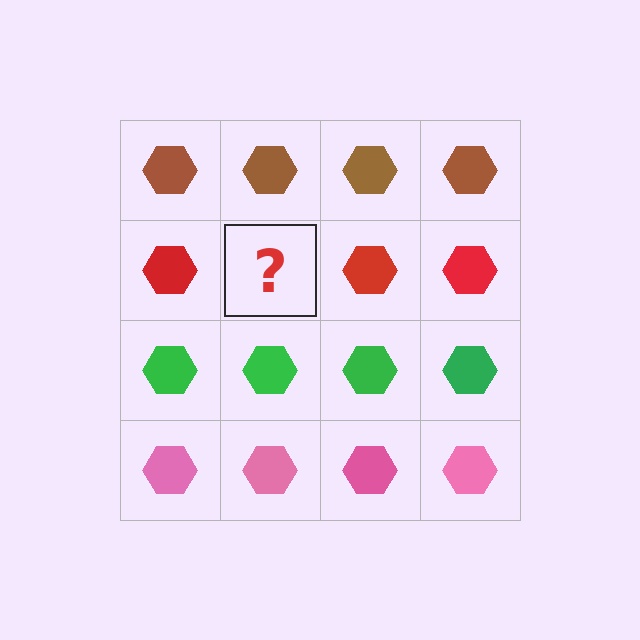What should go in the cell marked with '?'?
The missing cell should contain a red hexagon.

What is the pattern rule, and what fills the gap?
The rule is that each row has a consistent color. The gap should be filled with a red hexagon.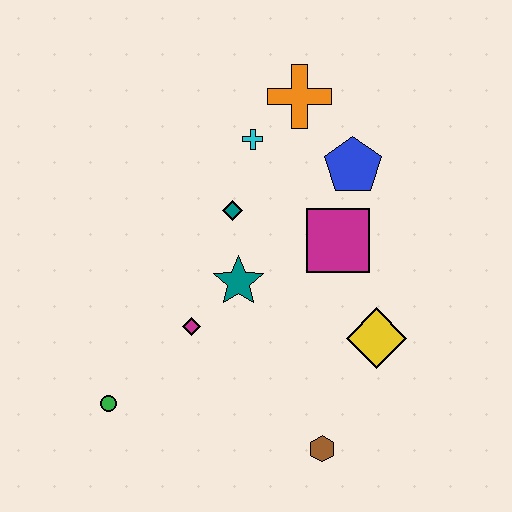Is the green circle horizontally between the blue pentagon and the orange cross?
No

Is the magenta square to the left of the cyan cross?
No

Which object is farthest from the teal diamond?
The brown hexagon is farthest from the teal diamond.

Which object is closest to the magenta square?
The blue pentagon is closest to the magenta square.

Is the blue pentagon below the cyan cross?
Yes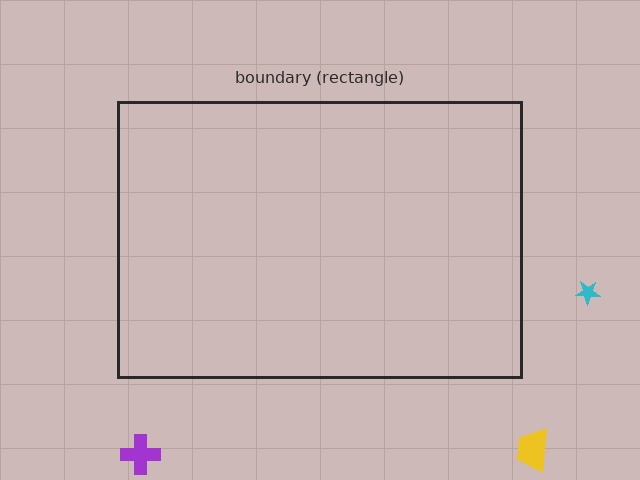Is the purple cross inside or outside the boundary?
Outside.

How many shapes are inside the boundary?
0 inside, 3 outside.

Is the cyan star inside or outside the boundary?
Outside.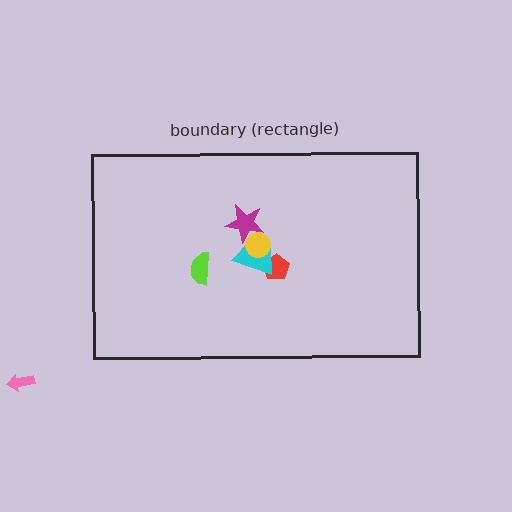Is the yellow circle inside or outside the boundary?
Inside.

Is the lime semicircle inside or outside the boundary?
Inside.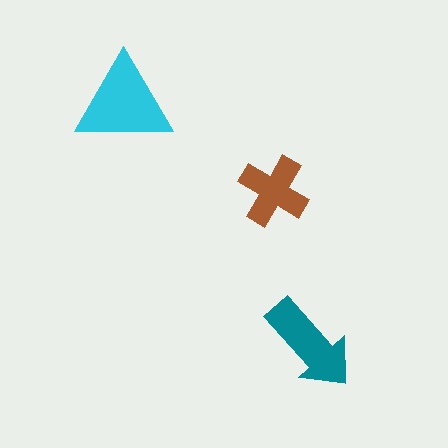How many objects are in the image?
There are 3 objects in the image.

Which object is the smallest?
The brown cross.